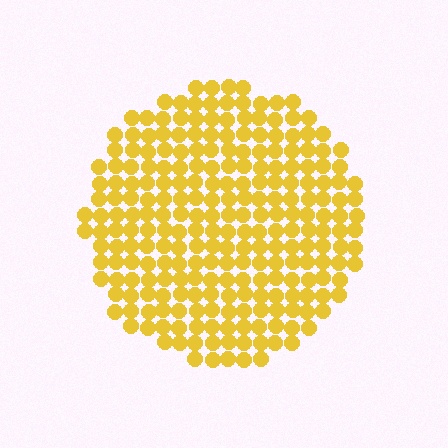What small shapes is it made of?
It is made of small circles.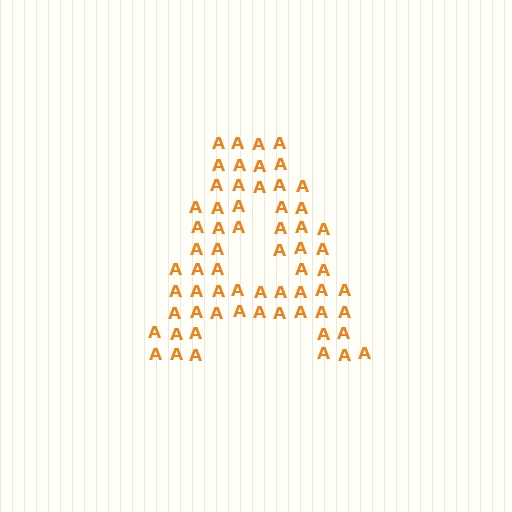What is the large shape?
The large shape is the letter A.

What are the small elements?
The small elements are letter A's.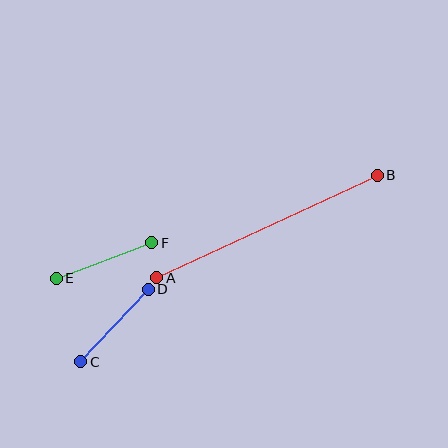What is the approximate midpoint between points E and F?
The midpoint is at approximately (104, 261) pixels.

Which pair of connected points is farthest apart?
Points A and B are farthest apart.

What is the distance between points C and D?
The distance is approximately 99 pixels.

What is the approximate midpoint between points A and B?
The midpoint is at approximately (267, 226) pixels.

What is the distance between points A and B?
The distance is approximately 243 pixels.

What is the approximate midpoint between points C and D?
The midpoint is at approximately (115, 325) pixels.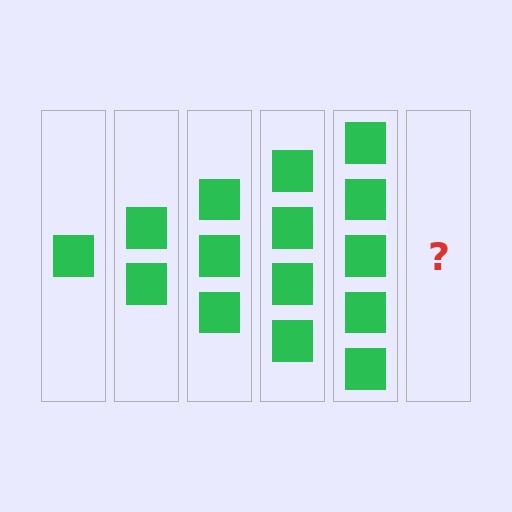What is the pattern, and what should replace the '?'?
The pattern is that each step adds one more square. The '?' should be 6 squares.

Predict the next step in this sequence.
The next step is 6 squares.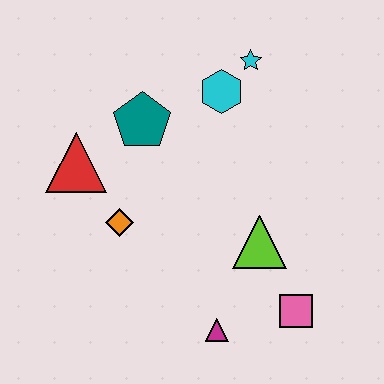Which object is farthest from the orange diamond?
The cyan star is farthest from the orange diamond.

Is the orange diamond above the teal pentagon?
No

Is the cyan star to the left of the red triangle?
No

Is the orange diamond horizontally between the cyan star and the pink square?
No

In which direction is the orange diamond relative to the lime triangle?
The orange diamond is to the left of the lime triangle.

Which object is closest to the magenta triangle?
The pink square is closest to the magenta triangle.